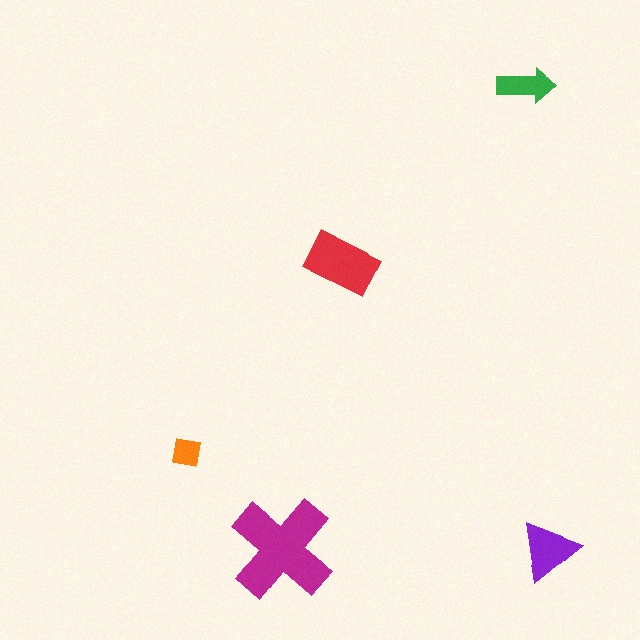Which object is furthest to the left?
The orange square is leftmost.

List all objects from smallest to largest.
The orange square, the green arrow, the purple triangle, the red rectangle, the magenta cross.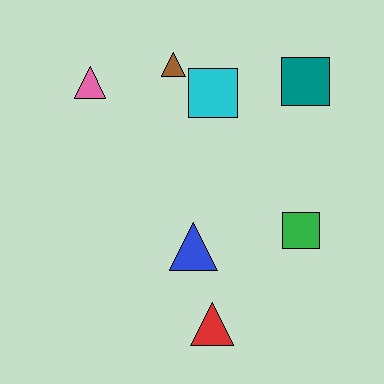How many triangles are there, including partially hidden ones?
There are 4 triangles.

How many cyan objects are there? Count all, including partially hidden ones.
There is 1 cyan object.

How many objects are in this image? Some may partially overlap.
There are 7 objects.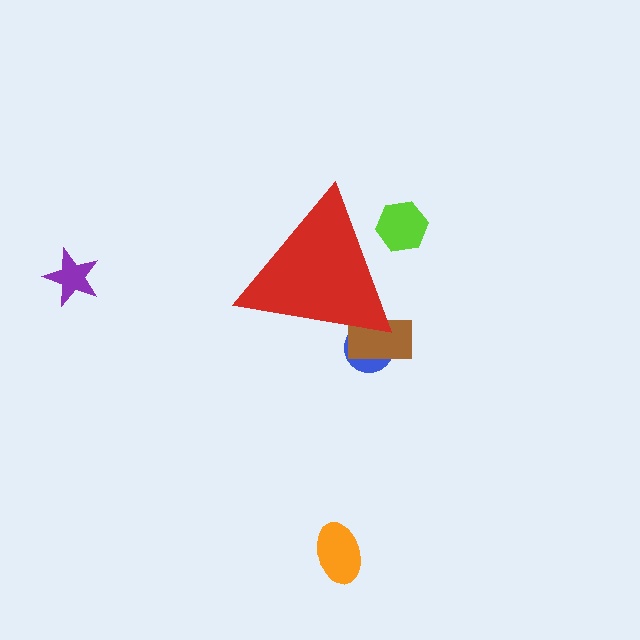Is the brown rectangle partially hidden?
Yes, the brown rectangle is partially hidden behind the red triangle.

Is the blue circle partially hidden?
Yes, the blue circle is partially hidden behind the red triangle.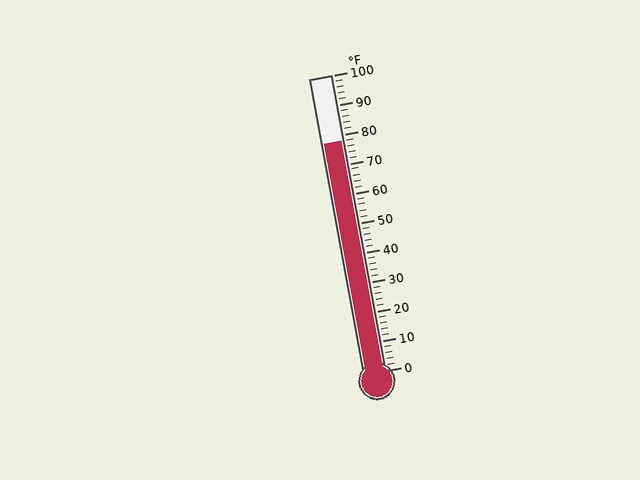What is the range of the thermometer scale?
The thermometer scale ranges from 0°F to 100°F.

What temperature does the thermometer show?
The thermometer shows approximately 78°F.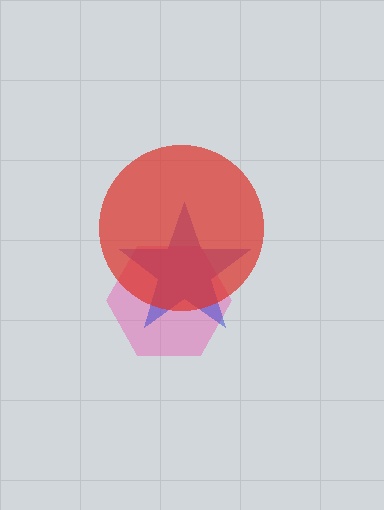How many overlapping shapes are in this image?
There are 3 overlapping shapes in the image.